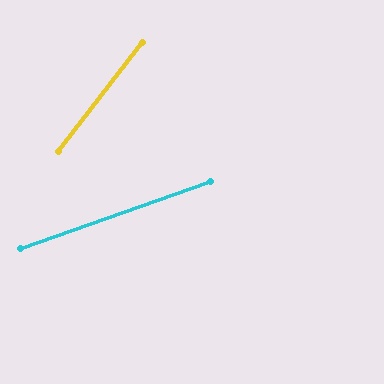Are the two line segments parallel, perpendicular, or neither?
Neither parallel nor perpendicular — they differ by about 33°.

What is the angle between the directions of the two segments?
Approximately 33 degrees.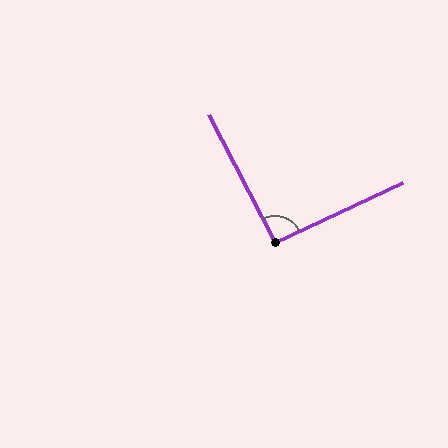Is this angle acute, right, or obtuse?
It is approximately a right angle.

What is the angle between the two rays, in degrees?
Approximately 92 degrees.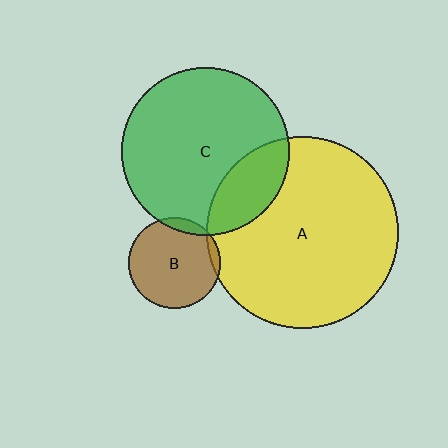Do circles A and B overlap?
Yes.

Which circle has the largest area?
Circle A (yellow).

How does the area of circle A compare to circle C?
Approximately 1.3 times.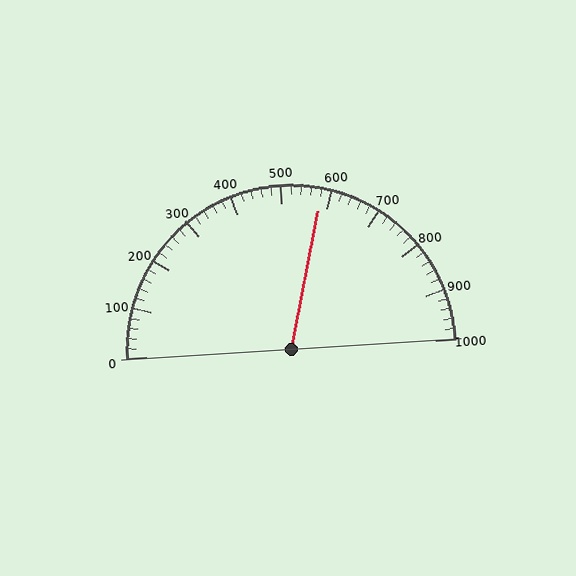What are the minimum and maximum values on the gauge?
The gauge ranges from 0 to 1000.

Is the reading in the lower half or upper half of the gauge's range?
The reading is in the upper half of the range (0 to 1000).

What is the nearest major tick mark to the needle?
The nearest major tick mark is 600.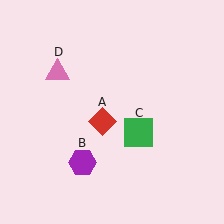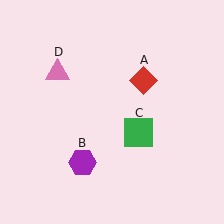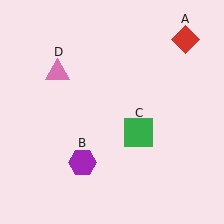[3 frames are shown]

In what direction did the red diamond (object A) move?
The red diamond (object A) moved up and to the right.